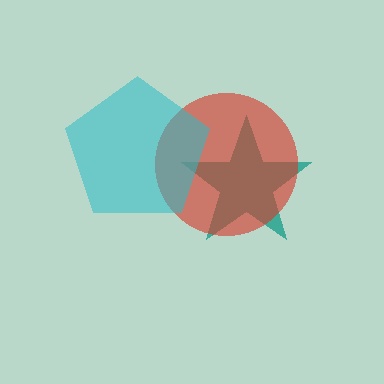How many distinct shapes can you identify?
There are 3 distinct shapes: a teal star, a red circle, a cyan pentagon.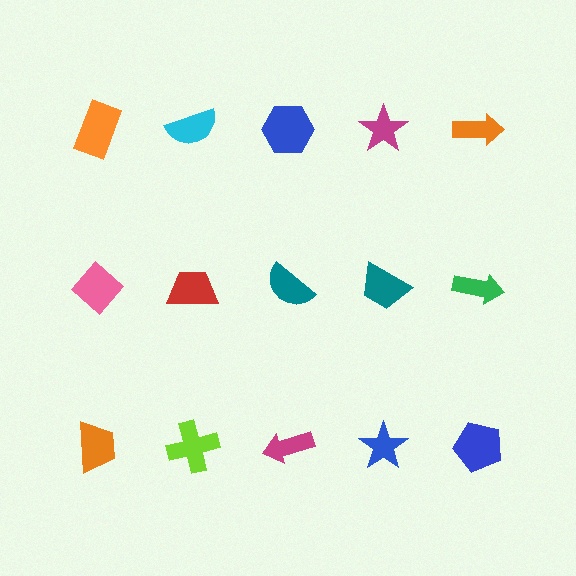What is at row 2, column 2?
A red trapezoid.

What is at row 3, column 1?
An orange trapezoid.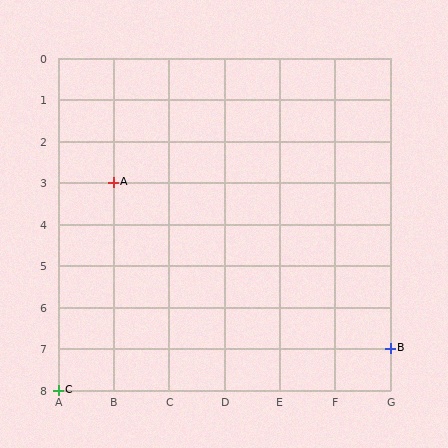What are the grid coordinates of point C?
Point C is at grid coordinates (A, 8).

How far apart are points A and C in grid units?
Points A and C are 1 column and 5 rows apart (about 5.1 grid units diagonally).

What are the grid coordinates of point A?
Point A is at grid coordinates (B, 3).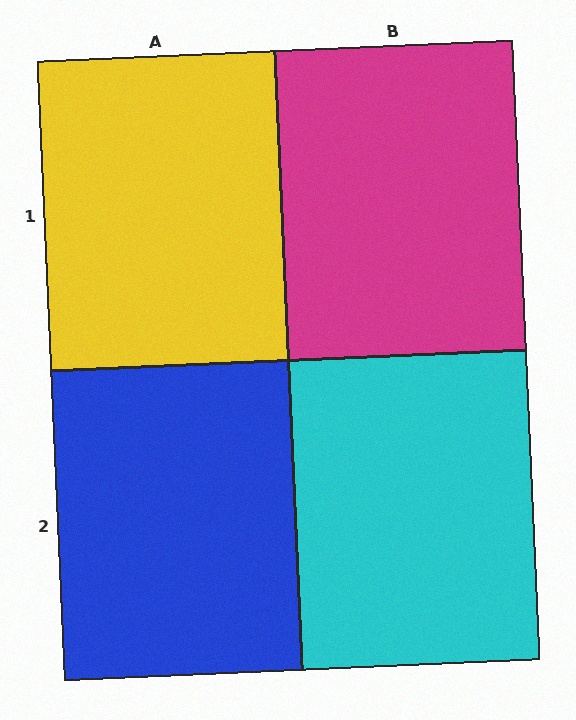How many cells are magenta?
1 cell is magenta.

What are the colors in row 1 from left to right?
Yellow, magenta.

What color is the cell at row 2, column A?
Blue.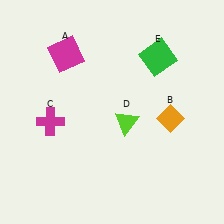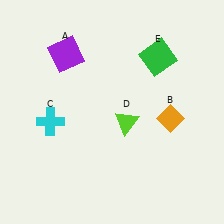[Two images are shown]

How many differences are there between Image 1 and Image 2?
There are 2 differences between the two images.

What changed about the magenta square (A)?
In Image 1, A is magenta. In Image 2, it changed to purple.